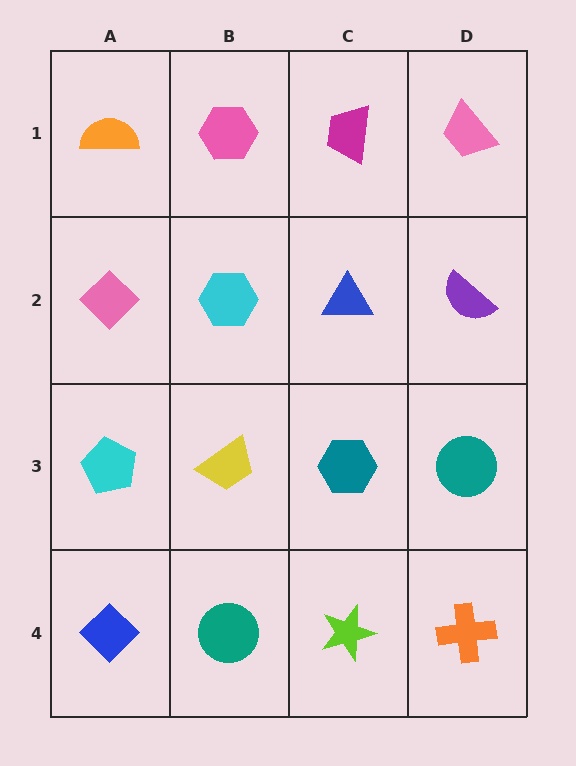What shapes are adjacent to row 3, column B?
A cyan hexagon (row 2, column B), a teal circle (row 4, column B), a cyan pentagon (row 3, column A), a teal hexagon (row 3, column C).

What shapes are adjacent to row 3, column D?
A purple semicircle (row 2, column D), an orange cross (row 4, column D), a teal hexagon (row 3, column C).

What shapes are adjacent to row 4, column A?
A cyan pentagon (row 3, column A), a teal circle (row 4, column B).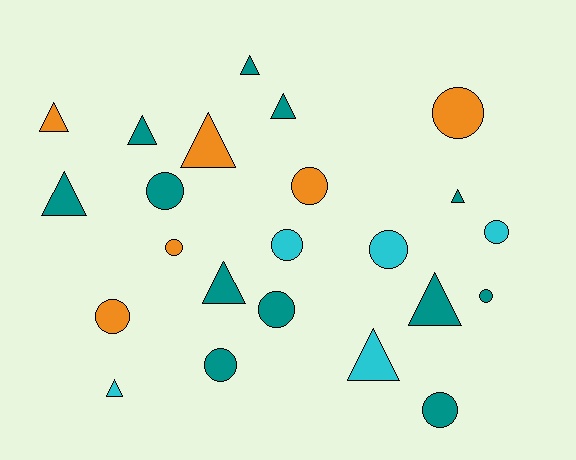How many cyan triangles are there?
There are 2 cyan triangles.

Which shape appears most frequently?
Circle, with 12 objects.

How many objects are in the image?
There are 23 objects.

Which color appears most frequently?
Teal, with 12 objects.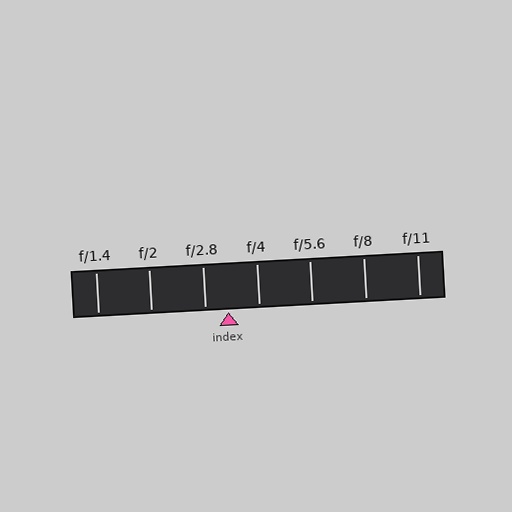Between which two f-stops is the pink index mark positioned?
The index mark is between f/2.8 and f/4.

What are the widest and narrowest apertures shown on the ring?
The widest aperture shown is f/1.4 and the narrowest is f/11.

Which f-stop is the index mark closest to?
The index mark is closest to f/2.8.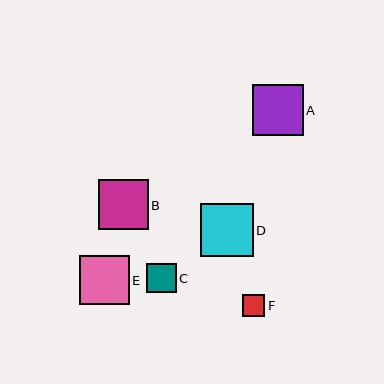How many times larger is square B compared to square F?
Square B is approximately 2.2 times the size of square F.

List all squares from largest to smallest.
From largest to smallest: D, A, B, E, C, F.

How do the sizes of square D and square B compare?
Square D and square B are approximately the same size.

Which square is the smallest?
Square F is the smallest with a size of approximately 22 pixels.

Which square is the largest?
Square D is the largest with a size of approximately 53 pixels.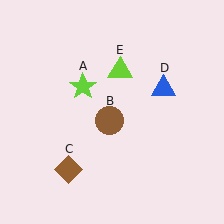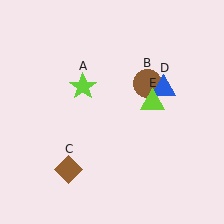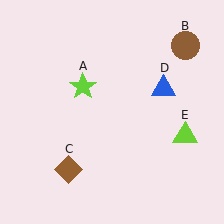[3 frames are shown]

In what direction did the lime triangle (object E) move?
The lime triangle (object E) moved down and to the right.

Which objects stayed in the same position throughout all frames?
Lime star (object A) and brown diamond (object C) and blue triangle (object D) remained stationary.